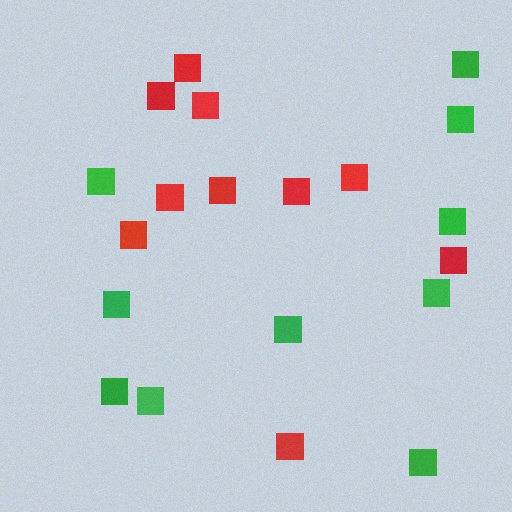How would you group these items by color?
There are 2 groups: one group of red squares (10) and one group of green squares (10).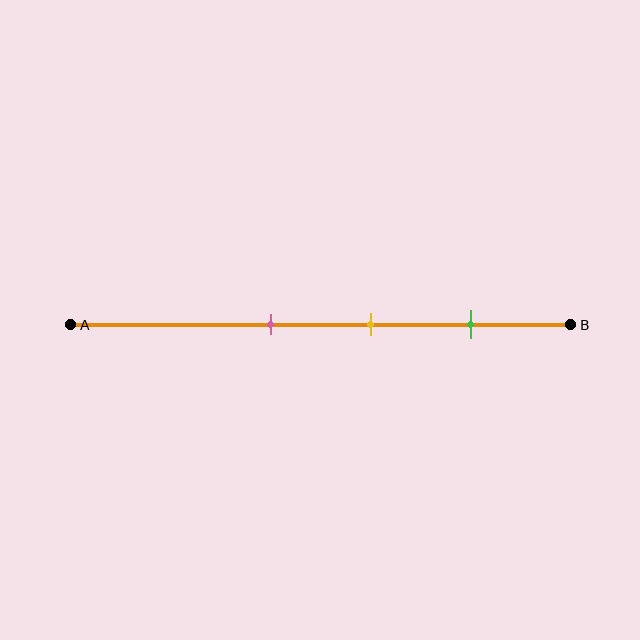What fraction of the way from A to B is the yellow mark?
The yellow mark is approximately 60% (0.6) of the way from A to B.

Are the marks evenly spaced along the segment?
Yes, the marks are approximately evenly spaced.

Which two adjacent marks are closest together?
The pink and yellow marks are the closest adjacent pair.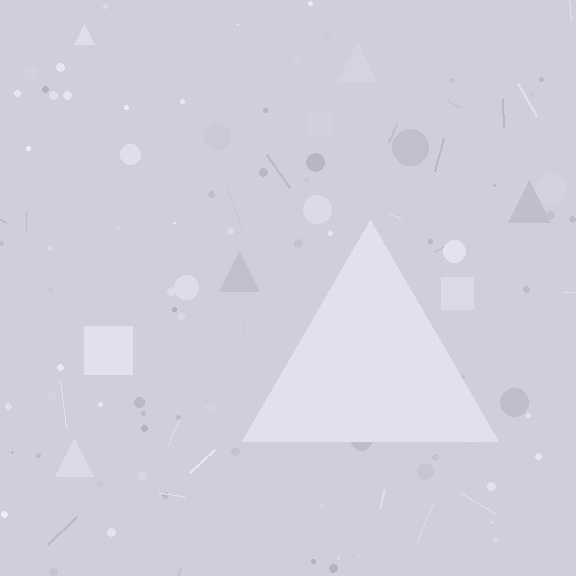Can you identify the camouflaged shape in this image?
The camouflaged shape is a triangle.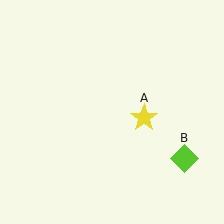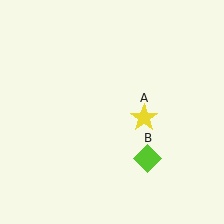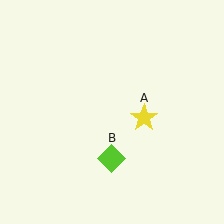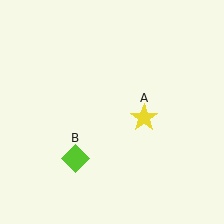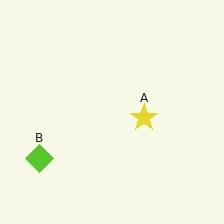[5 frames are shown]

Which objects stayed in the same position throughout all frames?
Yellow star (object A) remained stationary.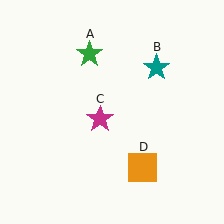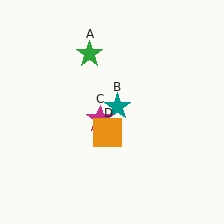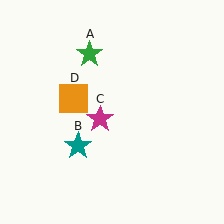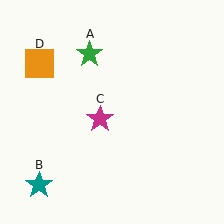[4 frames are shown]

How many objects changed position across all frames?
2 objects changed position: teal star (object B), orange square (object D).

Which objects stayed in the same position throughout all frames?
Green star (object A) and magenta star (object C) remained stationary.